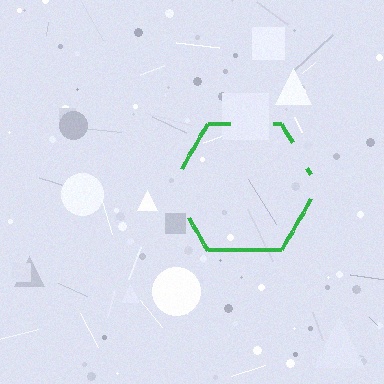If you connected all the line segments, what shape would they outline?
They would outline a hexagon.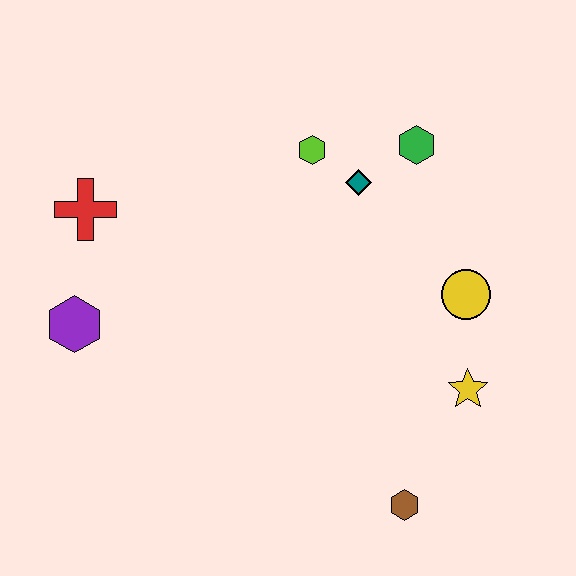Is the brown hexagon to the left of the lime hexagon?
No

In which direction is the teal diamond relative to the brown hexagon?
The teal diamond is above the brown hexagon.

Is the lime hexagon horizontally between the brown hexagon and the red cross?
Yes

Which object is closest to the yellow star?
The yellow circle is closest to the yellow star.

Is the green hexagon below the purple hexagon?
No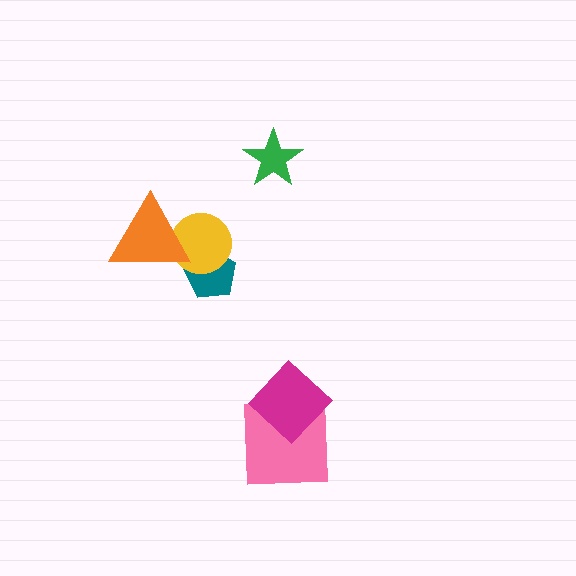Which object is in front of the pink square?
The magenta diamond is in front of the pink square.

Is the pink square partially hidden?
Yes, it is partially covered by another shape.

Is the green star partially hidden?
No, no other shape covers it.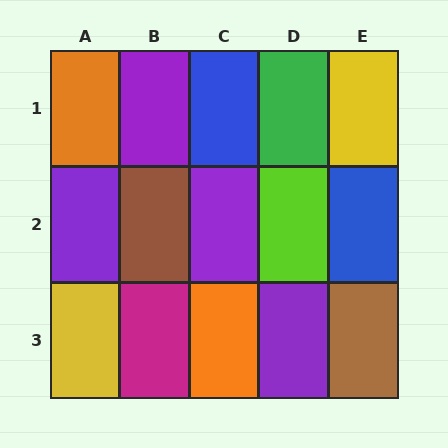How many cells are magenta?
1 cell is magenta.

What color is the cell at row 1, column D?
Green.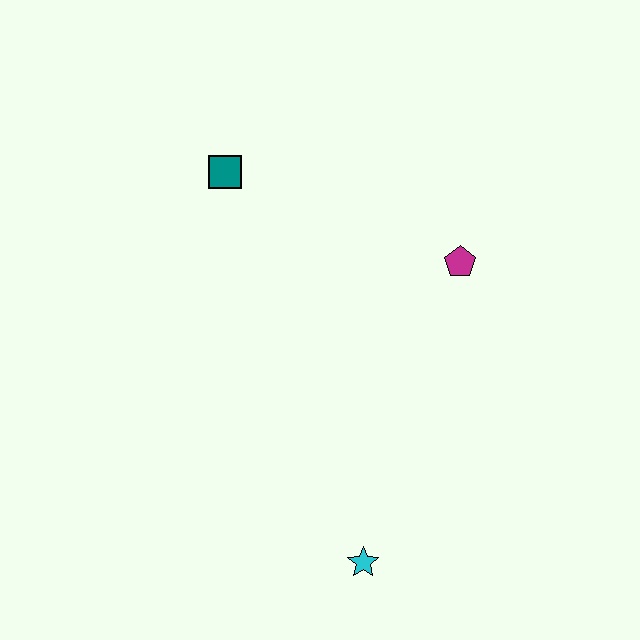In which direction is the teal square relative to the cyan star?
The teal square is above the cyan star.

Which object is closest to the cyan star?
The magenta pentagon is closest to the cyan star.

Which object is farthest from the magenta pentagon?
The cyan star is farthest from the magenta pentagon.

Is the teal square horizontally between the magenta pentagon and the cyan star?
No